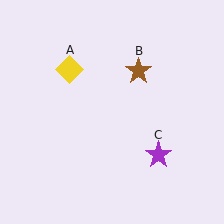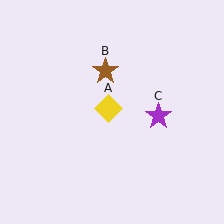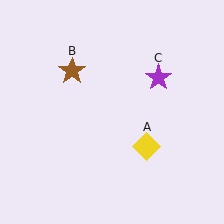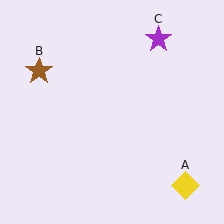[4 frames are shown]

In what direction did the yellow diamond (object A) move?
The yellow diamond (object A) moved down and to the right.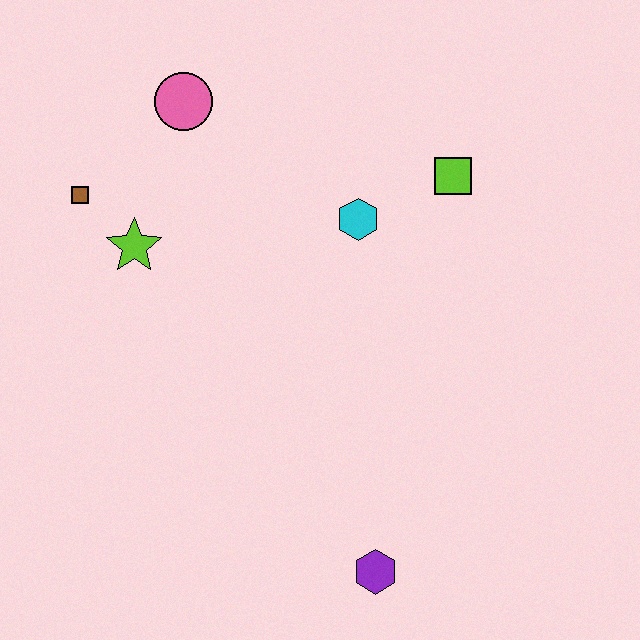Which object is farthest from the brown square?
The purple hexagon is farthest from the brown square.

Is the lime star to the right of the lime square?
No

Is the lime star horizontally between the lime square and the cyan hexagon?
No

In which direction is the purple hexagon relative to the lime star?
The purple hexagon is below the lime star.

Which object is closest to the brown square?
The lime star is closest to the brown square.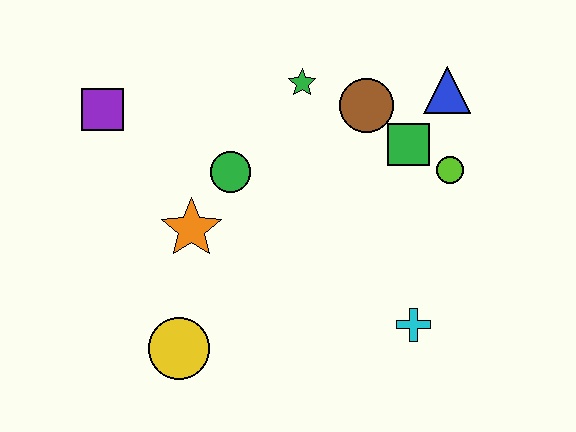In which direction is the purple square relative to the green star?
The purple square is to the left of the green star.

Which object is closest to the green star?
The brown circle is closest to the green star.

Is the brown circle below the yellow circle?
No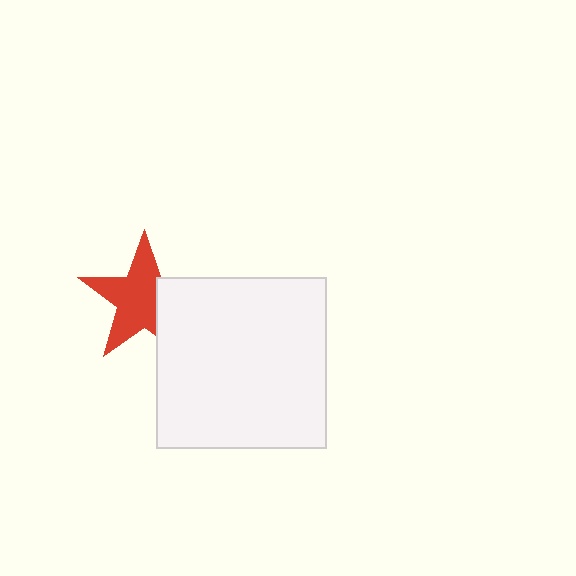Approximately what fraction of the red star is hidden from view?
Roughly 32% of the red star is hidden behind the white square.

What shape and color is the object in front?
The object in front is a white square.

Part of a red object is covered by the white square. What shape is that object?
It is a star.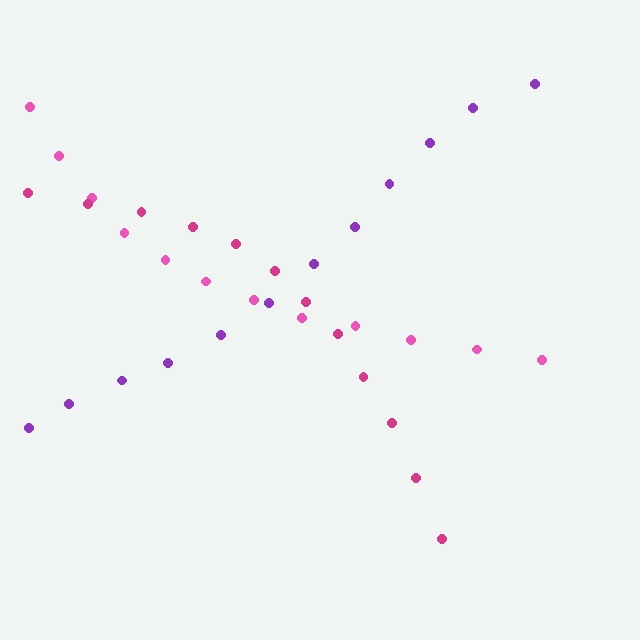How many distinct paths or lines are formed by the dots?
There are 3 distinct paths.